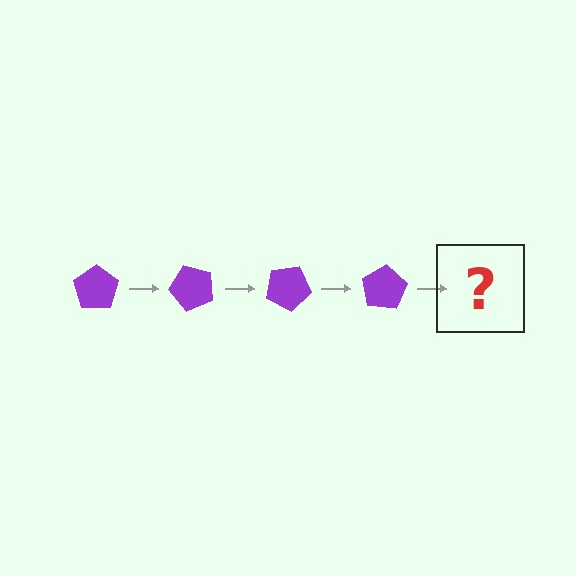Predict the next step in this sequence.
The next step is a purple pentagon rotated 200 degrees.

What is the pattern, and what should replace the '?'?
The pattern is that the pentagon rotates 50 degrees each step. The '?' should be a purple pentagon rotated 200 degrees.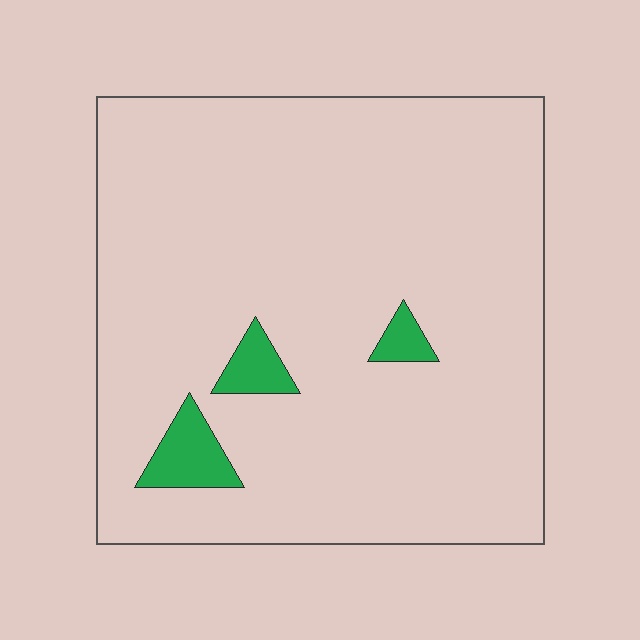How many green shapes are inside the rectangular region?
3.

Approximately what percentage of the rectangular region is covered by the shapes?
Approximately 5%.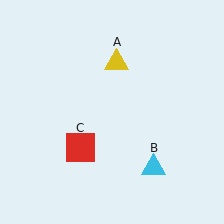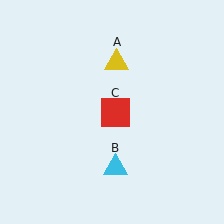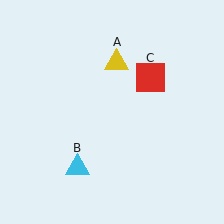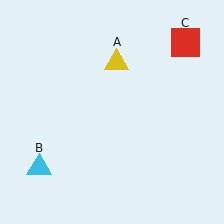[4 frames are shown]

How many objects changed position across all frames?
2 objects changed position: cyan triangle (object B), red square (object C).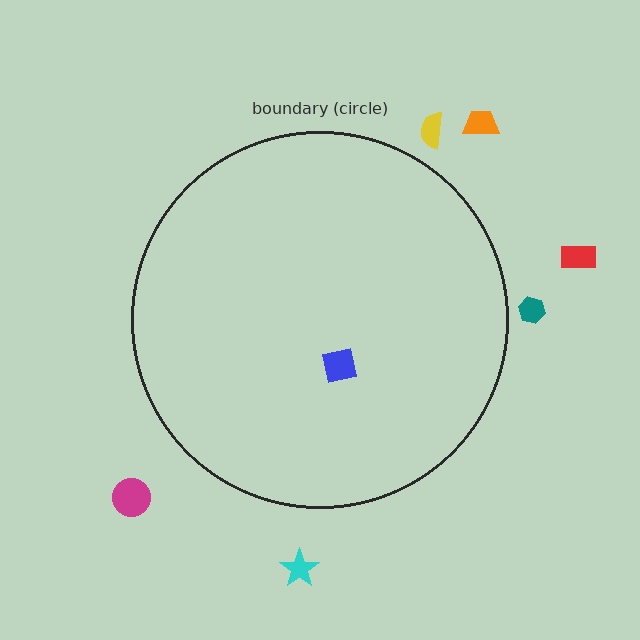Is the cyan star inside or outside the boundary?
Outside.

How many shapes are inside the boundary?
1 inside, 6 outside.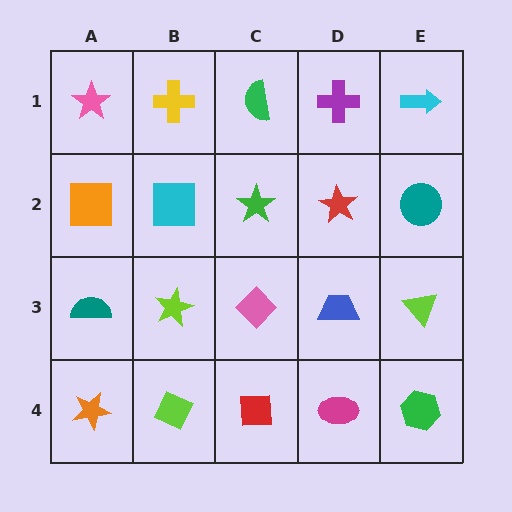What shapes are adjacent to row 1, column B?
A cyan square (row 2, column B), a pink star (row 1, column A), a green semicircle (row 1, column C).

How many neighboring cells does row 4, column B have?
3.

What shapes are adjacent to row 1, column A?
An orange square (row 2, column A), a yellow cross (row 1, column B).